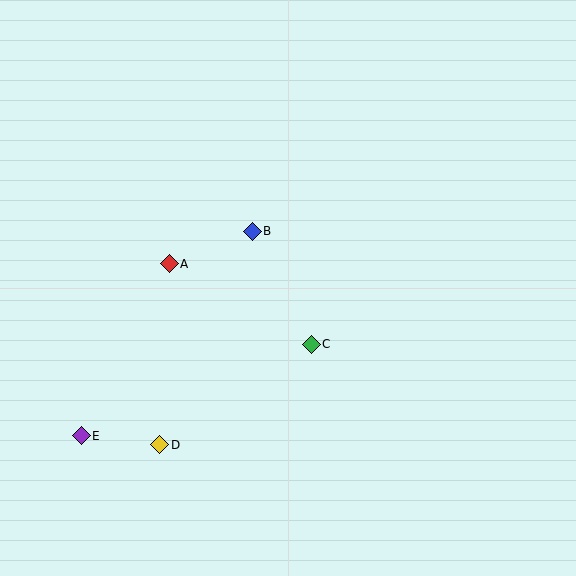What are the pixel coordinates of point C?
Point C is at (311, 344).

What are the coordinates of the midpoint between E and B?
The midpoint between E and B is at (167, 334).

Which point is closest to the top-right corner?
Point B is closest to the top-right corner.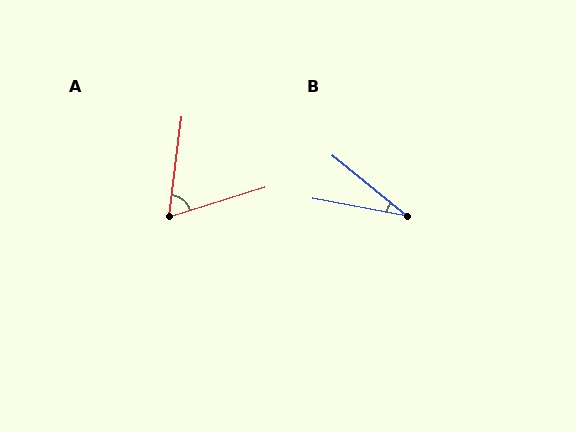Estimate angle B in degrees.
Approximately 29 degrees.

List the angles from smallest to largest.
B (29°), A (66°).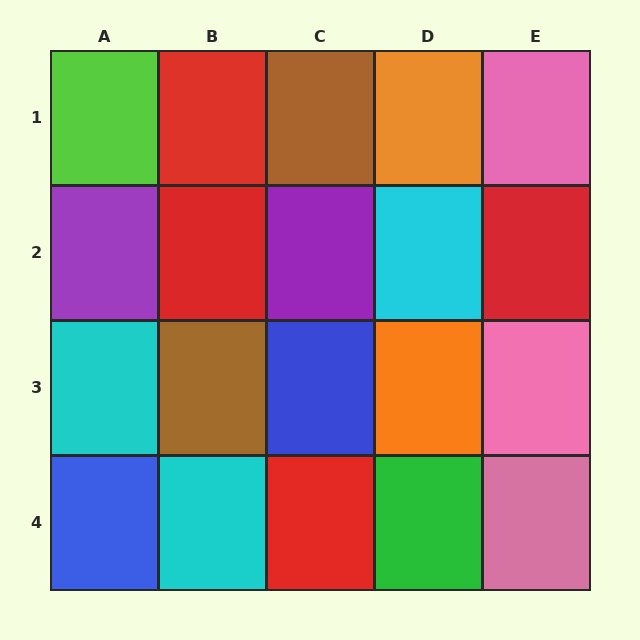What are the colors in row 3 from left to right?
Cyan, brown, blue, orange, pink.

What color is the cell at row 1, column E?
Pink.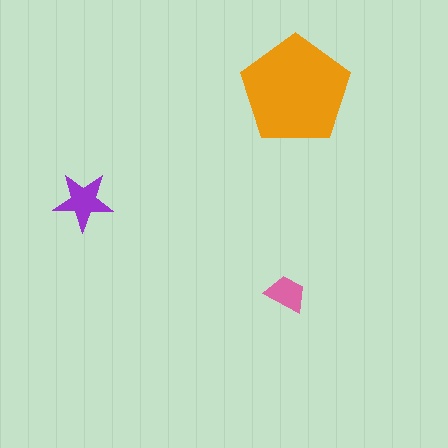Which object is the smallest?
The pink trapezoid.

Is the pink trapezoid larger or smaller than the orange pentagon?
Smaller.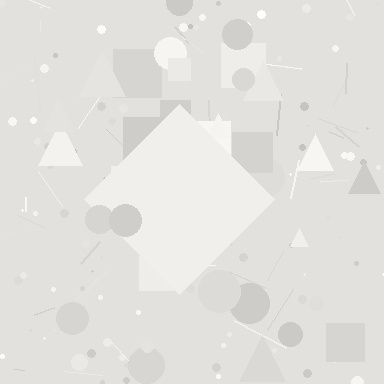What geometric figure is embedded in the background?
A diamond is embedded in the background.